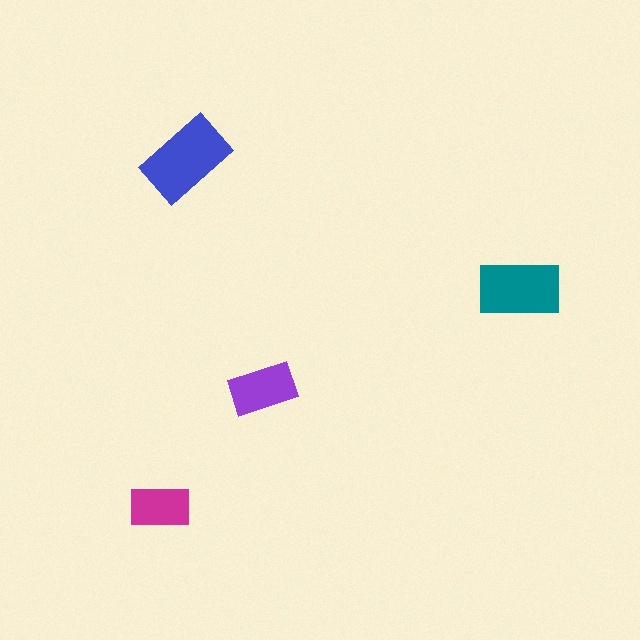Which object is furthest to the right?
The teal rectangle is rightmost.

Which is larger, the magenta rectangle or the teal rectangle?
The teal one.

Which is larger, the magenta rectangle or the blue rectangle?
The blue one.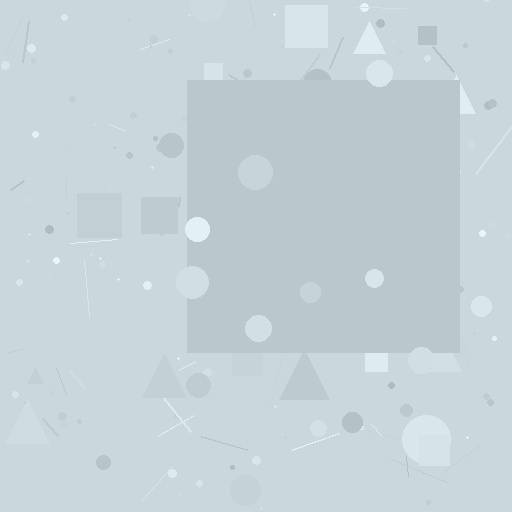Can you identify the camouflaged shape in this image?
The camouflaged shape is a square.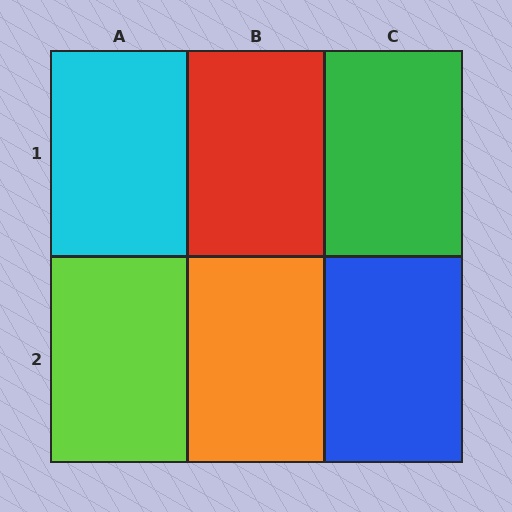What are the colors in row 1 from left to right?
Cyan, red, green.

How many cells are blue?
1 cell is blue.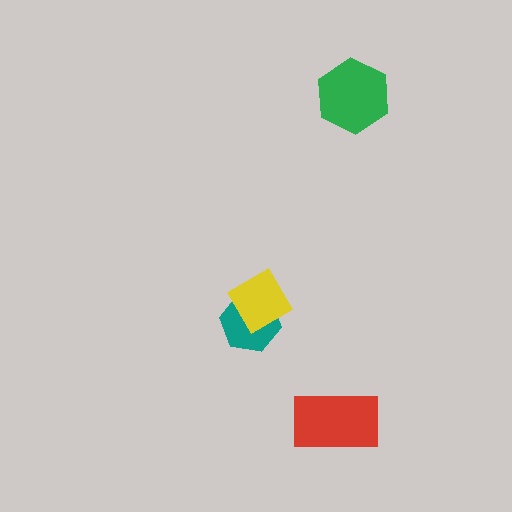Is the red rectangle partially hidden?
No, no other shape covers it.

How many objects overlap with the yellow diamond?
1 object overlaps with the yellow diamond.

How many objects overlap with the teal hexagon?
1 object overlaps with the teal hexagon.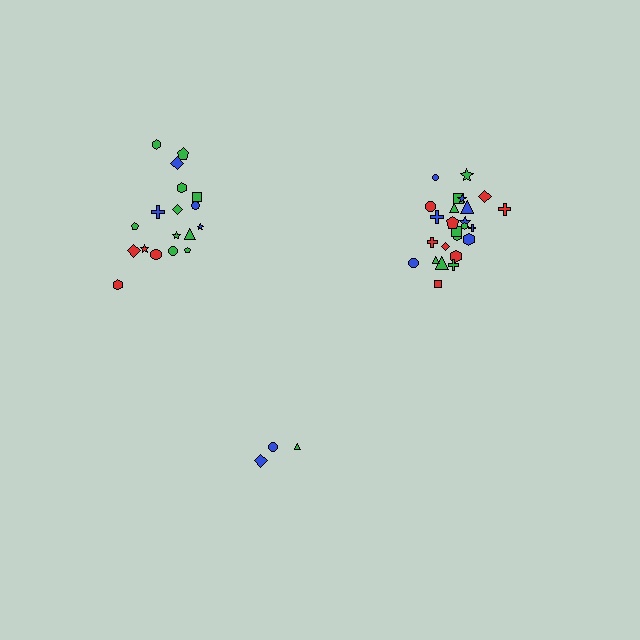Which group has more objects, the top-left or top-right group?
The top-right group.